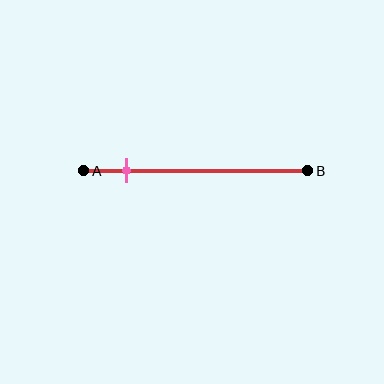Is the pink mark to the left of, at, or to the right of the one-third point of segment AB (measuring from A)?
The pink mark is to the left of the one-third point of segment AB.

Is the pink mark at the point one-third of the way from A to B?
No, the mark is at about 20% from A, not at the 33% one-third point.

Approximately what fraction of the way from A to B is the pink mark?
The pink mark is approximately 20% of the way from A to B.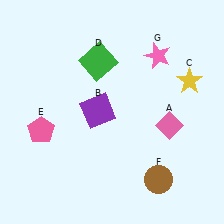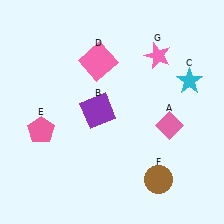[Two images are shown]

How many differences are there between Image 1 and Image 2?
There are 2 differences between the two images.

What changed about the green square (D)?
In Image 1, D is green. In Image 2, it changed to pink.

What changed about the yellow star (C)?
In Image 1, C is yellow. In Image 2, it changed to cyan.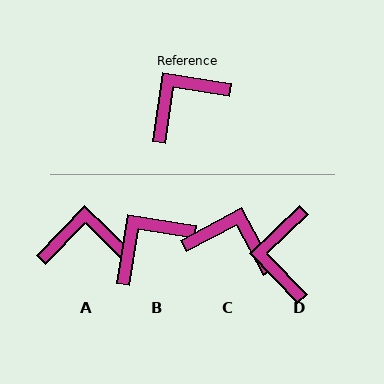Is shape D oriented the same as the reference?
No, it is off by about 53 degrees.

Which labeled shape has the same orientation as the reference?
B.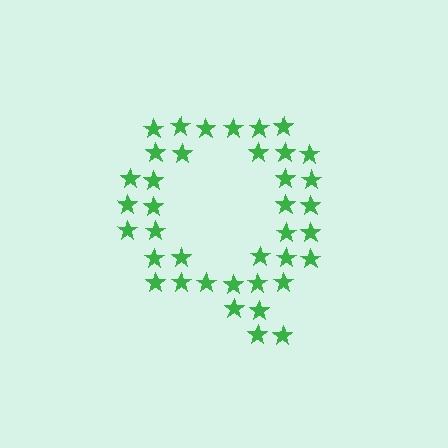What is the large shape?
The large shape is the letter Q.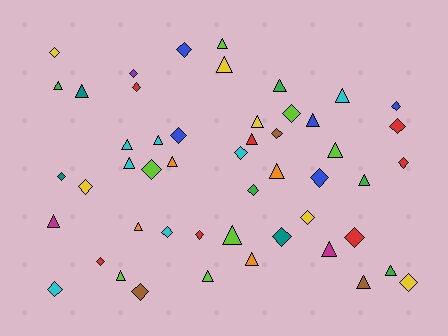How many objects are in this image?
There are 50 objects.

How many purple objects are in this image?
There is 1 purple object.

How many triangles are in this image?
There are 25 triangles.